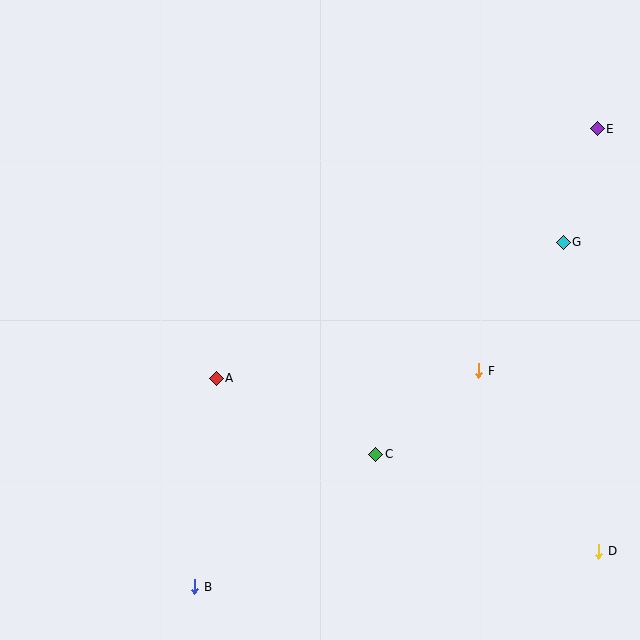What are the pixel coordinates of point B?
Point B is at (195, 587).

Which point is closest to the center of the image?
Point A at (216, 378) is closest to the center.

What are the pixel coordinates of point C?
Point C is at (376, 454).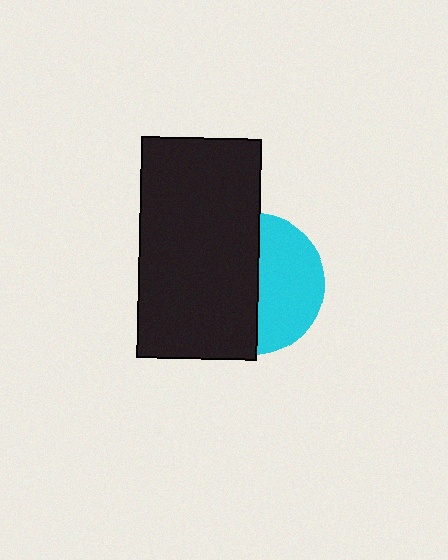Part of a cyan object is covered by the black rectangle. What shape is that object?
It is a circle.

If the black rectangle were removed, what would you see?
You would see the complete cyan circle.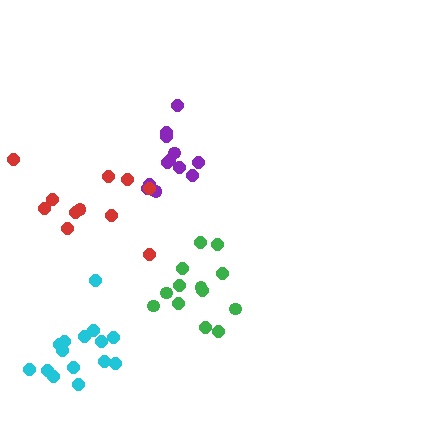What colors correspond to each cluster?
The clusters are colored: green, purple, red, cyan.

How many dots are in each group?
Group 1: 13 dots, Group 2: 13 dots, Group 3: 11 dots, Group 4: 15 dots (52 total).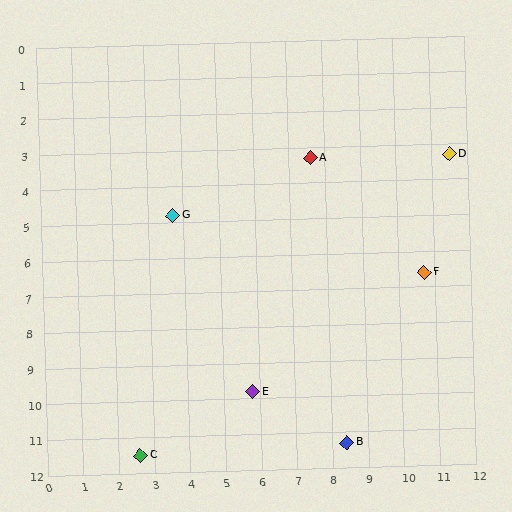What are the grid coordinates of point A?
Point A is at approximately (7.6, 3.3).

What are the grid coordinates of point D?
Point D is at approximately (11.5, 3.3).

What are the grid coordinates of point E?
Point E is at approximately (5.8, 9.8).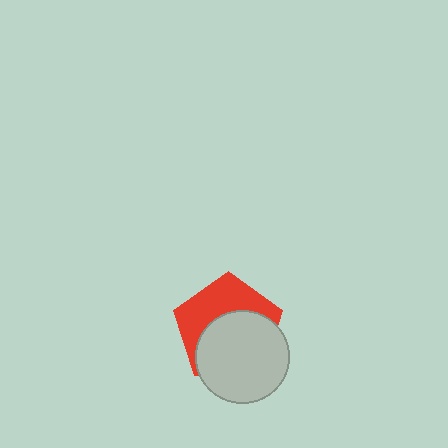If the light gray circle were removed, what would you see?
You would see the complete red pentagon.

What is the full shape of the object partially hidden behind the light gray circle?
The partially hidden object is a red pentagon.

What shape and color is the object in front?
The object in front is a light gray circle.